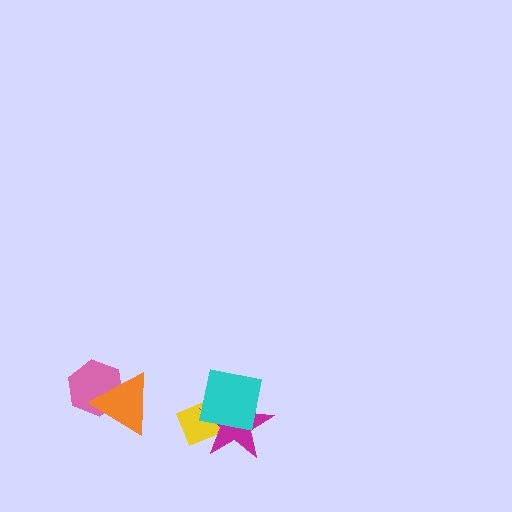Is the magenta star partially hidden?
Yes, it is partially covered by another shape.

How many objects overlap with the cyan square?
2 objects overlap with the cyan square.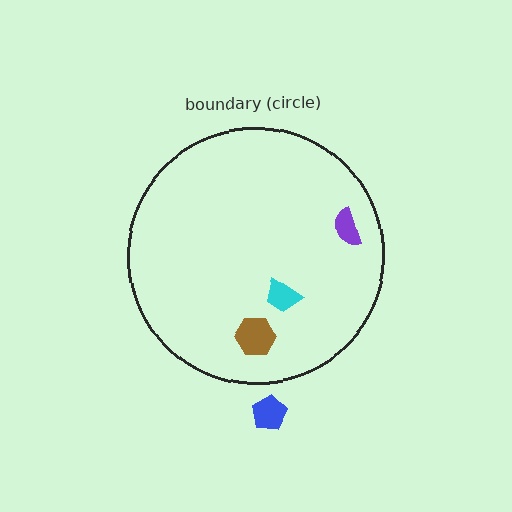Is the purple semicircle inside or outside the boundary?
Inside.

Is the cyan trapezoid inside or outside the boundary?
Inside.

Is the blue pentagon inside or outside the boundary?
Outside.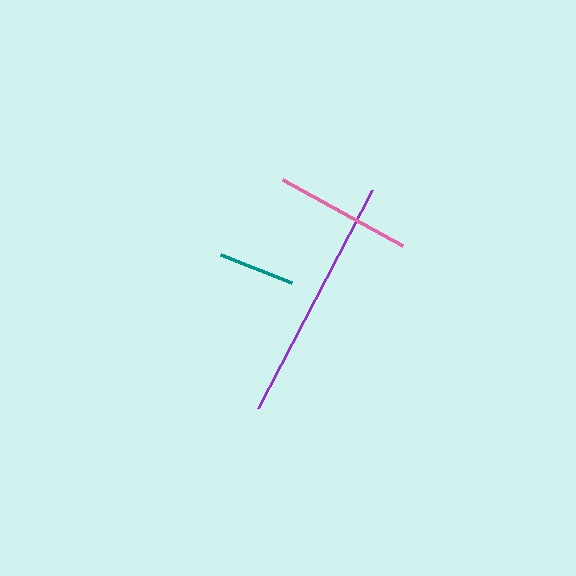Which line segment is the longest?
The purple line is the longest at approximately 246 pixels.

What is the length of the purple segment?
The purple segment is approximately 246 pixels long.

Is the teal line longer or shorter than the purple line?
The purple line is longer than the teal line.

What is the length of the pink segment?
The pink segment is approximately 137 pixels long.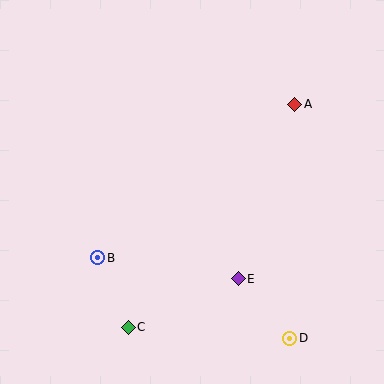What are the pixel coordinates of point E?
Point E is at (238, 279).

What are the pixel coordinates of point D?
Point D is at (290, 338).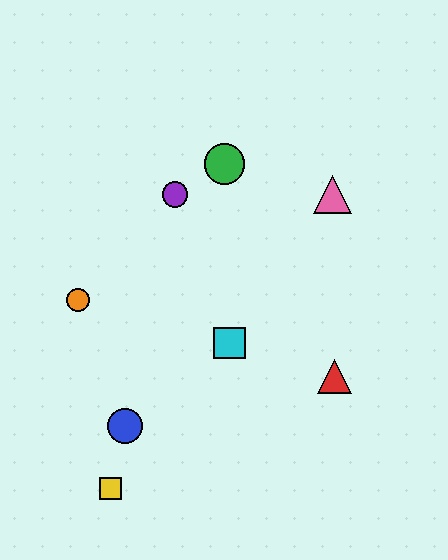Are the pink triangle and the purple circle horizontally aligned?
Yes, both are at y≈195.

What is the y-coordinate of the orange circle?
The orange circle is at y≈300.